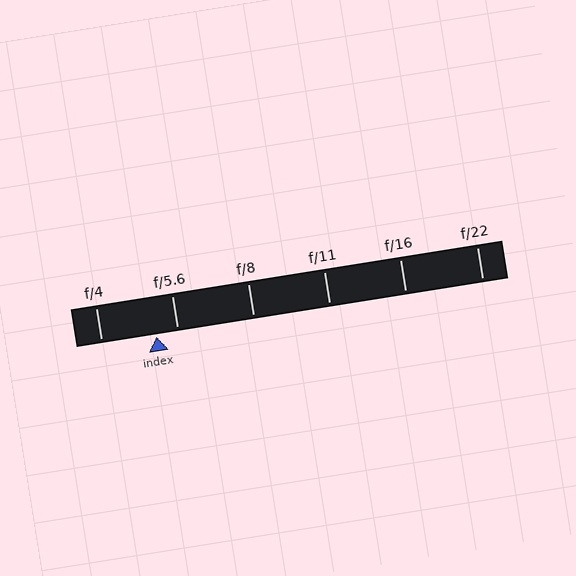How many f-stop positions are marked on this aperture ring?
There are 6 f-stop positions marked.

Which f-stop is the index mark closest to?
The index mark is closest to f/5.6.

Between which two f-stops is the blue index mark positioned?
The index mark is between f/4 and f/5.6.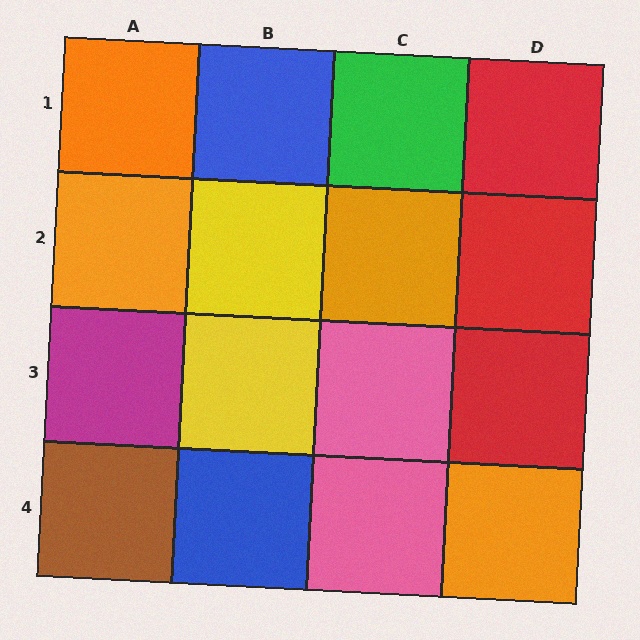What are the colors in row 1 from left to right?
Orange, blue, green, red.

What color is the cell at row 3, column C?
Pink.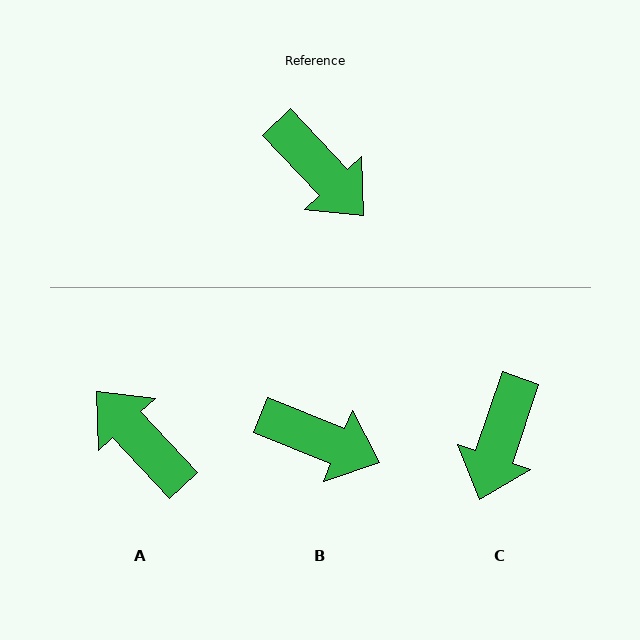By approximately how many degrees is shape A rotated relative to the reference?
Approximately 180 degrees counter-clockwise.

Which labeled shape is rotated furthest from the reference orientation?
A, about 180 degrees away.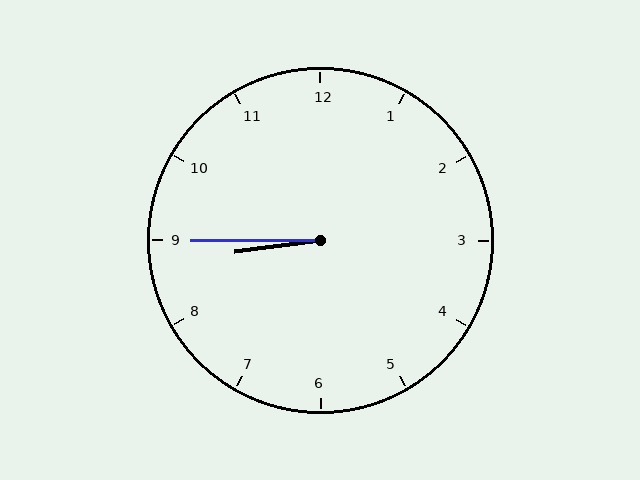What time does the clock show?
8:45.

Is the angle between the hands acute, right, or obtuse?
It is acute.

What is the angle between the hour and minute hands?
Approximately 8 degrees.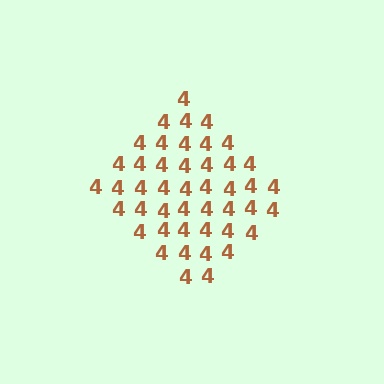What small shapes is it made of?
It is made of small digit 4's.